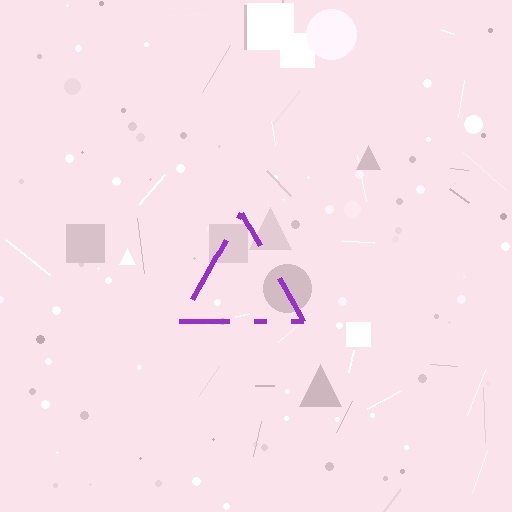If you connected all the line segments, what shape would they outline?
They would outline a triangle.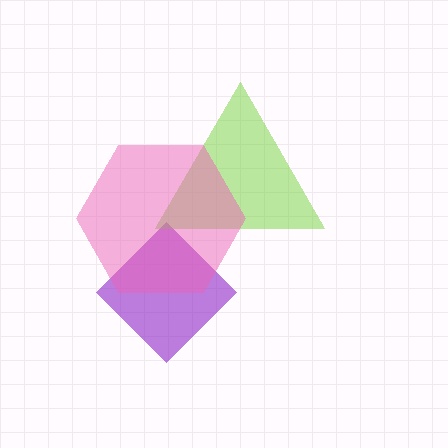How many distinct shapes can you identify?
There are 3 distinct shapes: a purple diamond, a lime triangle, a pink hexagon.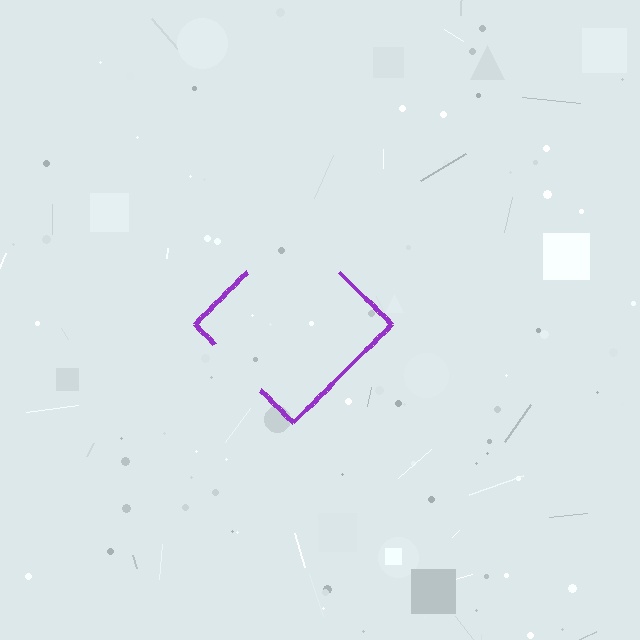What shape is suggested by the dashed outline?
The dashed outline suggests a diamond.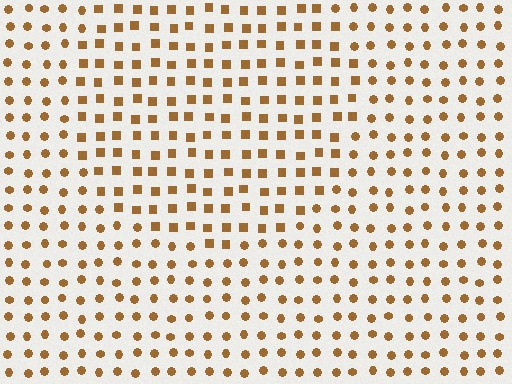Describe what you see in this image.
The image is filled with small brown elements arranged in a uniform grid. A circle-shaped region contains squares, while the surrounding area contains circles. The boundary is defined purely by the change in element shape.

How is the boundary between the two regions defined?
The boundary is defined by a change in element shape: squares inside vs. circles outside. All elements share the same color and spacing.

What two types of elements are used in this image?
The image uses squares inside the circle region and circles outside it.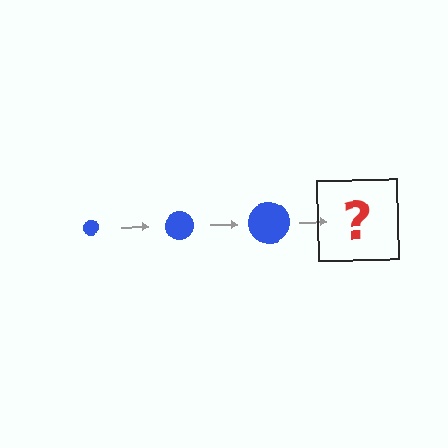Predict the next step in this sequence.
The next step is a blue circle, larger than the previous one.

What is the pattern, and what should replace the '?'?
The pattern is that the circle gets progressively larger each step. The '?' should be a blue circle, larger than the previous one.